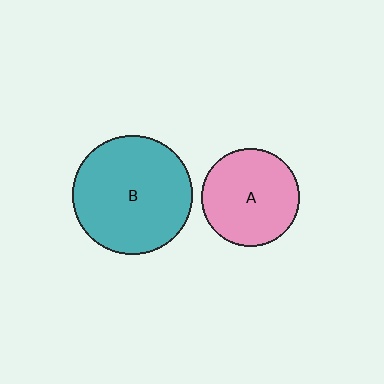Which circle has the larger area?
Circle B (teal).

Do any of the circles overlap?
No, none of the circles overlap.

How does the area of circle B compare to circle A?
Approximately 1.5 times.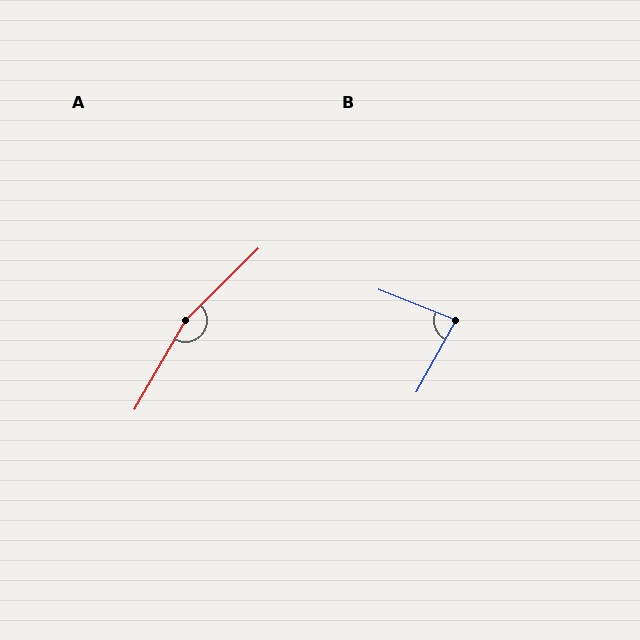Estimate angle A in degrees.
Approximately 165 degrees.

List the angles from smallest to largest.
B (83°), A (165°).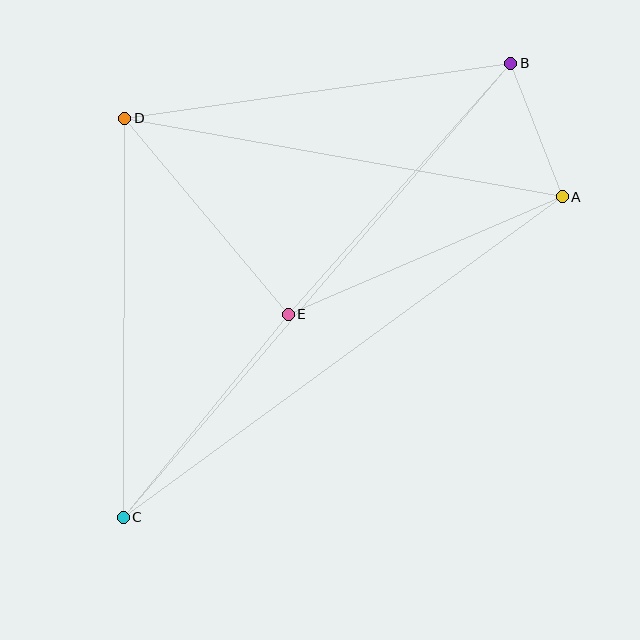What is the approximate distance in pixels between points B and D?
The distance between B and D is approximately 390 pixels.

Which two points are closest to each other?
Points A and B are closest to each other.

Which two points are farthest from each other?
Points B and C are farthest from each other.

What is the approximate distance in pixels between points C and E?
The distance between C and E is approximately 262 pixels.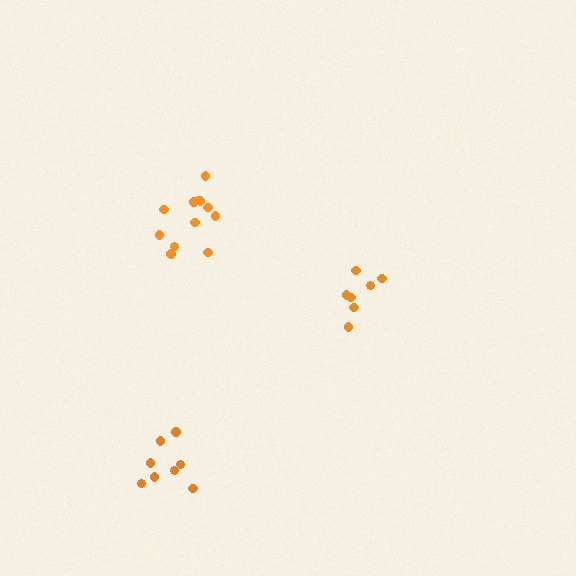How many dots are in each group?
Group 1: 12 dots, Group 2: 8 dots, Group 3: 7 dots (27 total).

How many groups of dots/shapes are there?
There are 3 groups.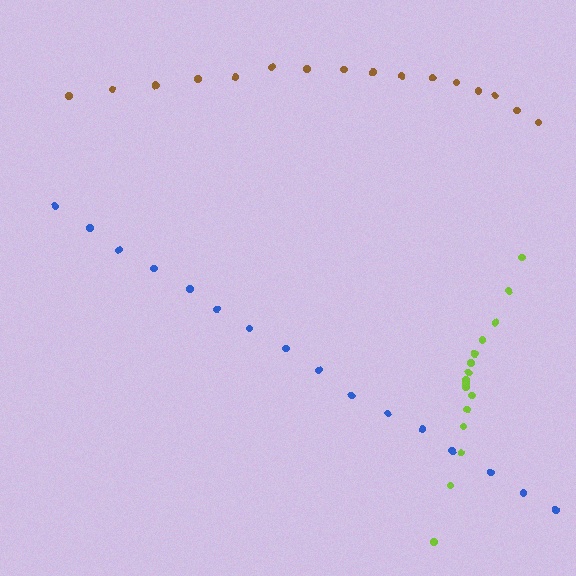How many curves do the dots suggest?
There are 3 distinct paths.